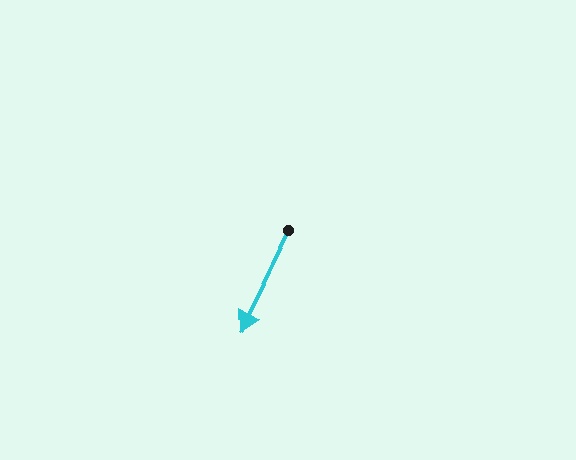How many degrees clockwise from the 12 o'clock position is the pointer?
Approximately 206 degrees.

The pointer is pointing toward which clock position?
Roughly 7 o'clock.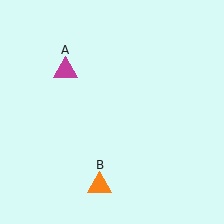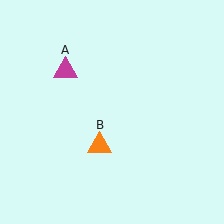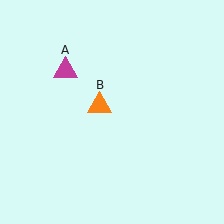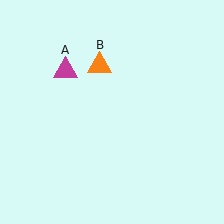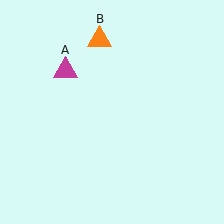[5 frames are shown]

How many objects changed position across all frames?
1 object changed position: orange triangle (object B).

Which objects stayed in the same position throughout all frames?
Magenta triangle (object A) remained stationary.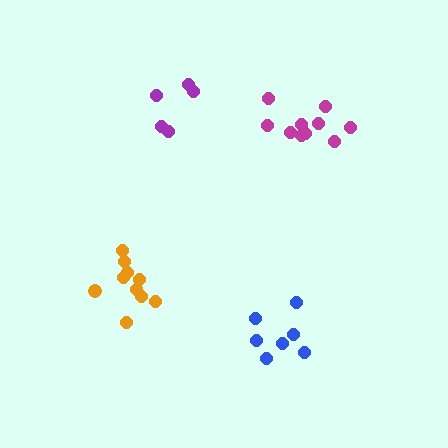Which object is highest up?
The purple cluster is topmost.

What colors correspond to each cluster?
The clusters are colored: magenta, blue, orange, purple.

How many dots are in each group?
Group 1: 10 dots, Group 2: 7 dots, Group 3: 10 dots, Group 4: 5 dots (32 total).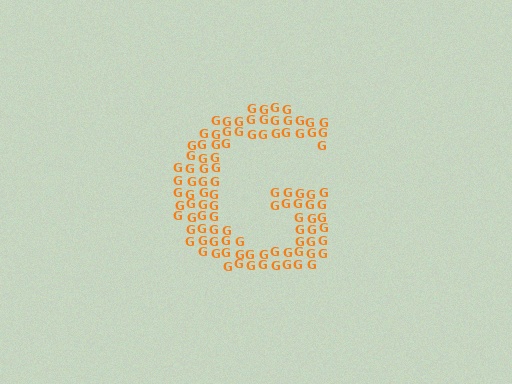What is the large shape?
The large shape is the letter G.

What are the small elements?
The small elements are letter G's.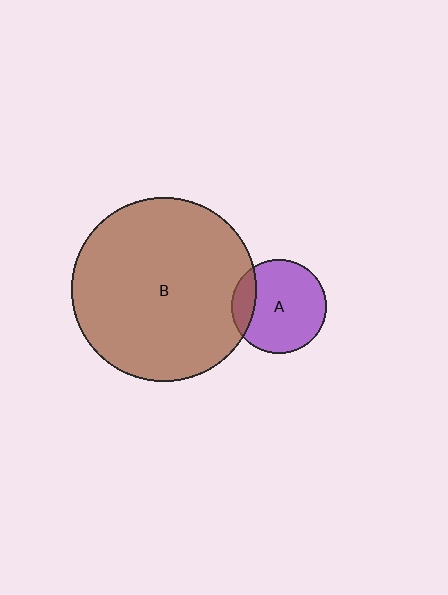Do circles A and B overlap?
Yes.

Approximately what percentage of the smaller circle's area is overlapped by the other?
Approximately 15%.